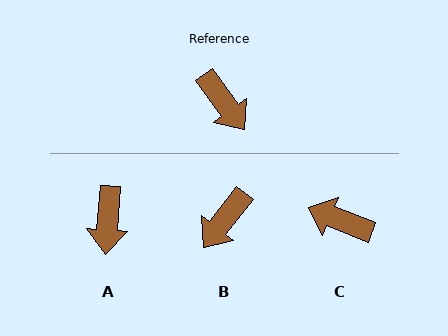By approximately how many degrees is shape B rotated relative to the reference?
Approximately 74 degrees clockwise.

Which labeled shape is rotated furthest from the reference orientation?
C, about 148 degrees away.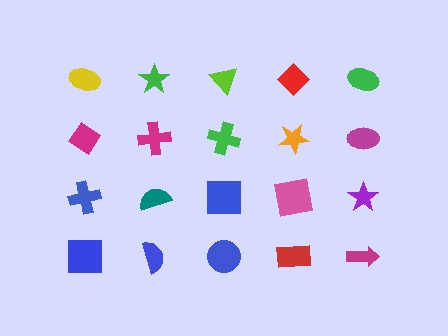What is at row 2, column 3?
A green cross.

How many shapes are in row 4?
5 shapes.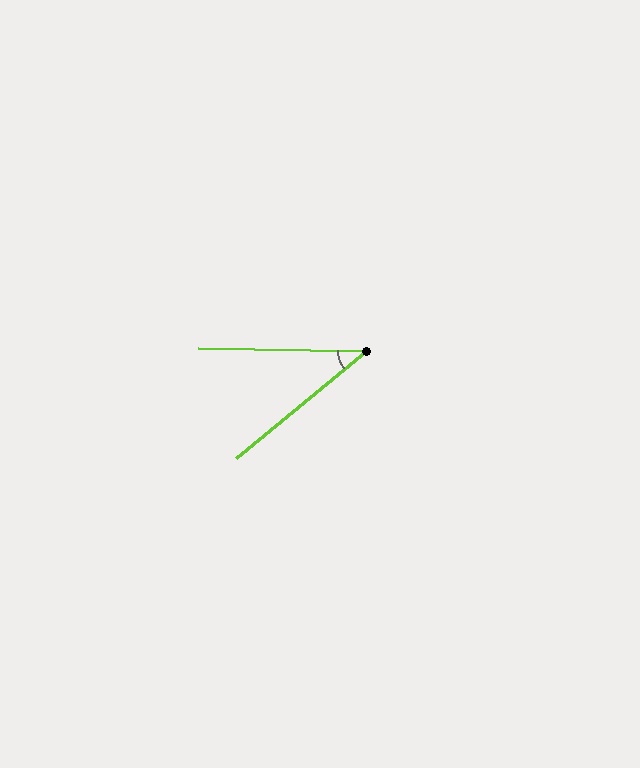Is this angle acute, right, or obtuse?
It is acute.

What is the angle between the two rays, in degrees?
Approximately 41 degrees.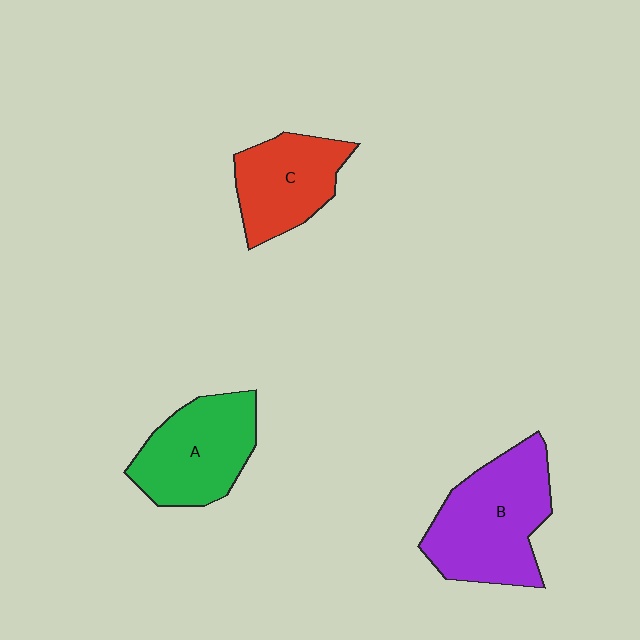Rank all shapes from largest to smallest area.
From largest to smallest: B (purple), A (green), C (red).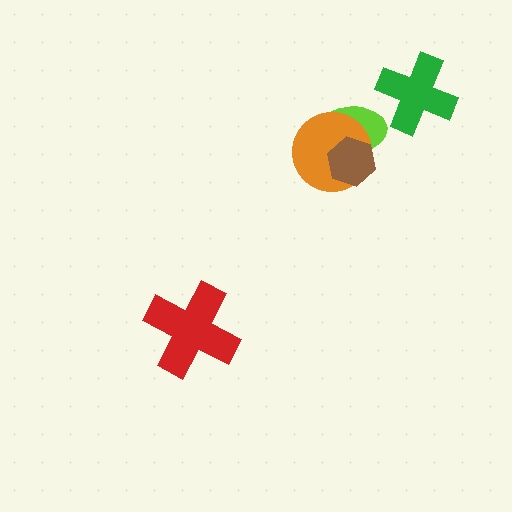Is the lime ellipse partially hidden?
Yes, it is partially covered by another shape.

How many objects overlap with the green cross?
0 objects overlap with the green cross.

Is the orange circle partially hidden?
Yes, it is partially covered by another shape.